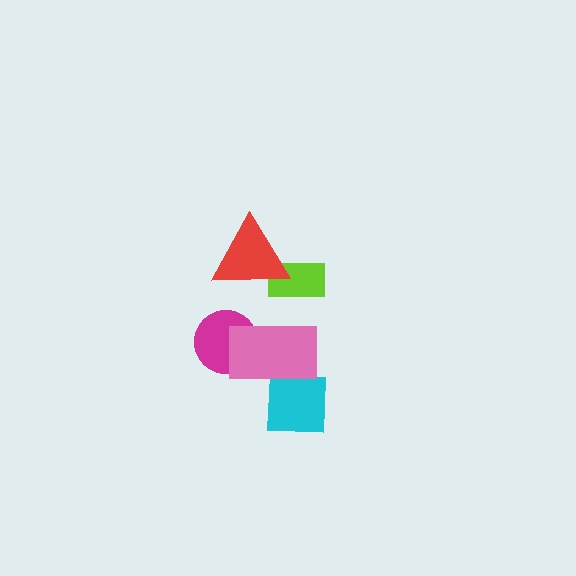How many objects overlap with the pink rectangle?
2 objects overlap with the pink rectangle.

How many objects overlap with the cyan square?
1 object overlaps with the cyan square.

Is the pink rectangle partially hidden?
No, no other shape covers it.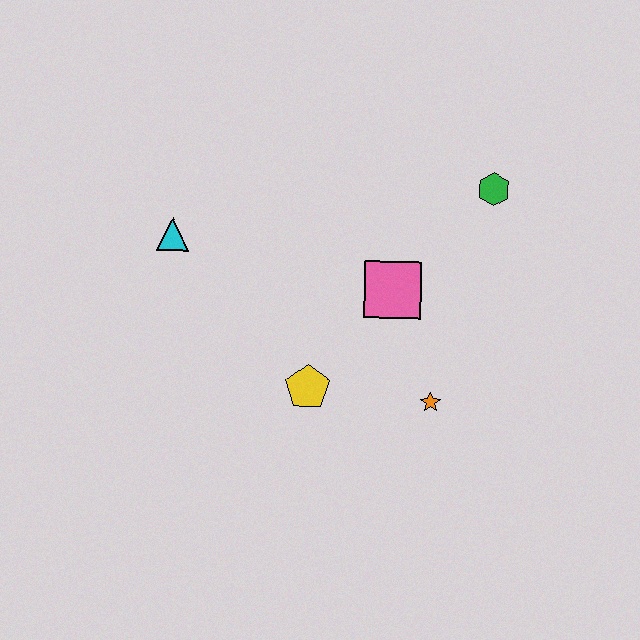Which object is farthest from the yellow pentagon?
The green hexagon is farthest from the yellow pentagon.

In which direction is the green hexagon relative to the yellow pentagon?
The green hexagon is above the yellow pentagon.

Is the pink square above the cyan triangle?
No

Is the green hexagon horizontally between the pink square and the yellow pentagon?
No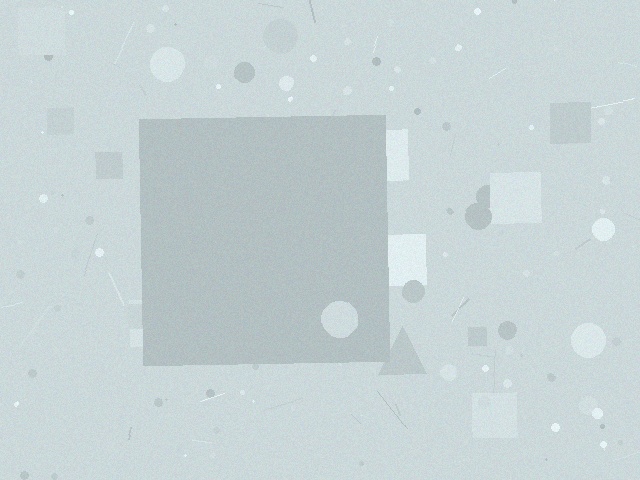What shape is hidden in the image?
A square is hidden in the image.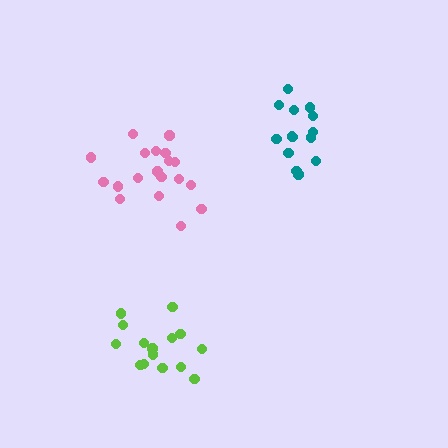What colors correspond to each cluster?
The clusters are colored: pink, lime, teal.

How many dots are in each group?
Group 1: 19 dots, Group 2: 15 dots, Group 3: 14 dots (48 total).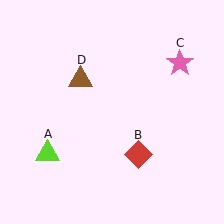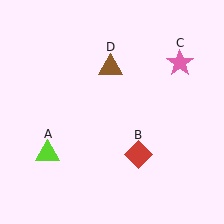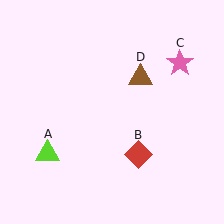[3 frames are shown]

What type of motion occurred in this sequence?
The brown triangle (object D) rotated clockwise around the center of the scene.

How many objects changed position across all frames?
1 object changed position: brown triangle (object D).